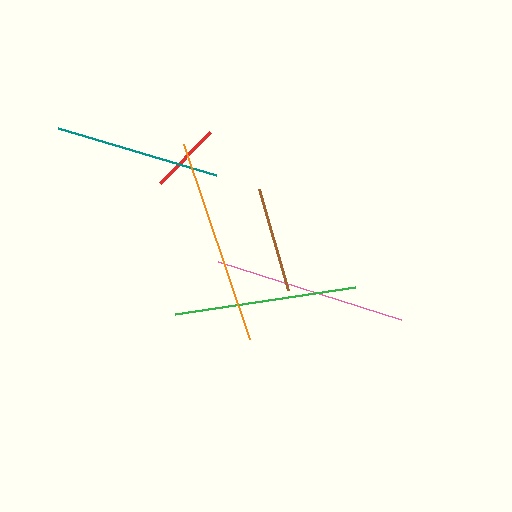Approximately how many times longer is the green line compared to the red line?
The green line is approximately 2.5 times the length of the red line.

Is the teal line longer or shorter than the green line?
The green line is longer than the teal line.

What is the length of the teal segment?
The teal segment is approximately 165 pixels long.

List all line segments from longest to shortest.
From longest to shortest: orange, pink, green, teal, brown, red.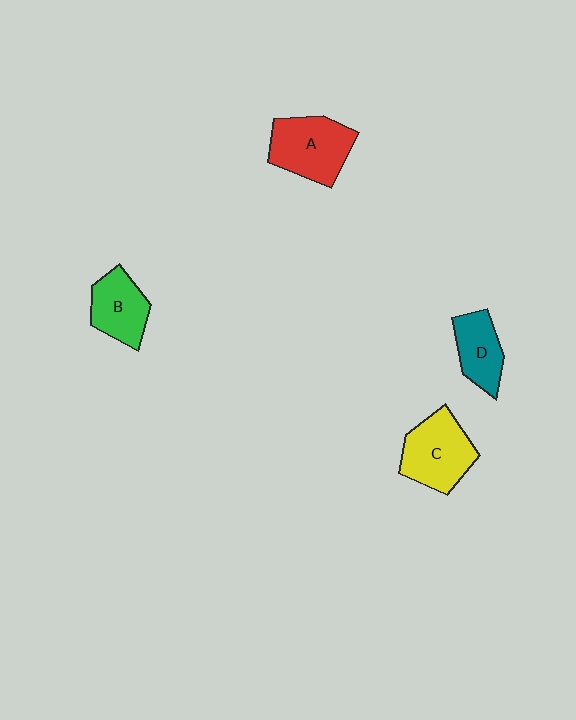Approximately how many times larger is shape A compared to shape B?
Approximately 1.3 times.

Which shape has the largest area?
Shape A (red).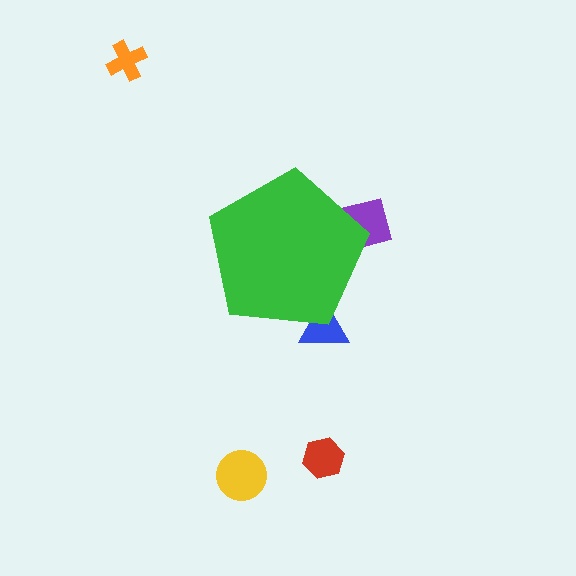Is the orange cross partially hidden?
No, the orange cross is fully visible.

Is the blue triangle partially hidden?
Yes, the blue triangle is partially hidden behind the green pentagon.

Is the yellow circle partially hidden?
No, the yellow circle is fully visible.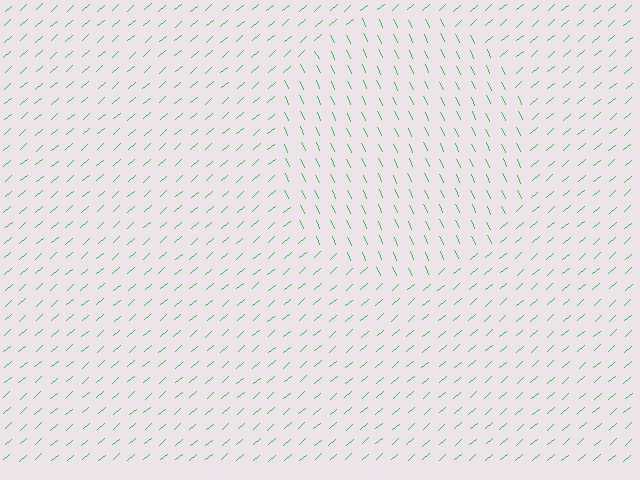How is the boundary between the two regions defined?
The boundary is defined purely by a change in line orientation (approximately 74 degrees difference). All lines are the same color and thickness.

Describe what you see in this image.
The image is filled with small green line segments. A circle region in the image has lines oriented differently from the surrounding lines, creating a visible texture boundary.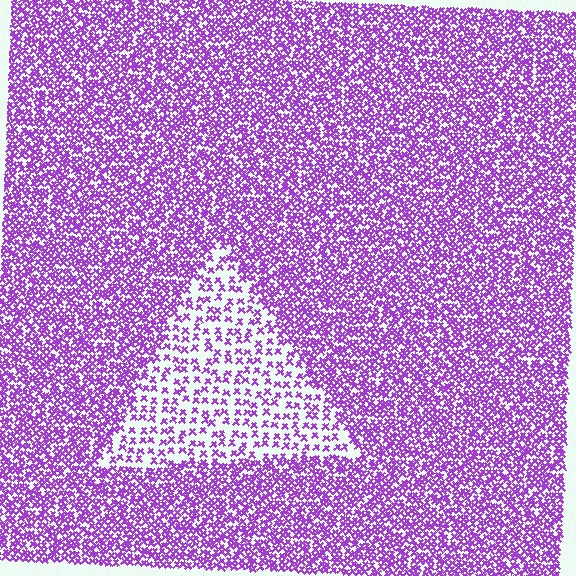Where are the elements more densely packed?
The elements are more densely packed outside the triangle boundary.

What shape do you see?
I see a triangle.